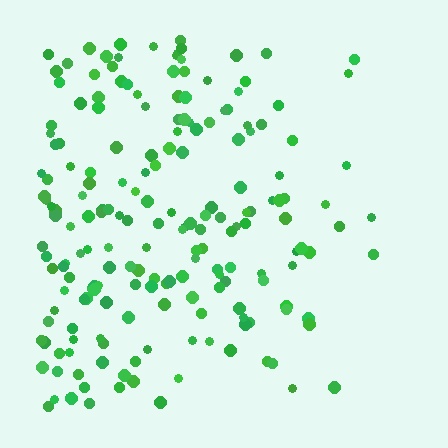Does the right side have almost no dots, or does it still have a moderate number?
Still a moderate number, just noticeably fewer than the left.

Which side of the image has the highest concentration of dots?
The left.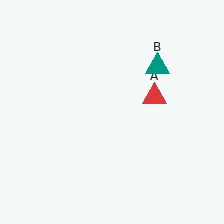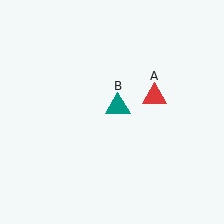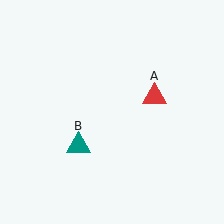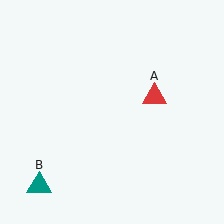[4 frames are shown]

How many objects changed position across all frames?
1 object changed position: teal triangle (object B).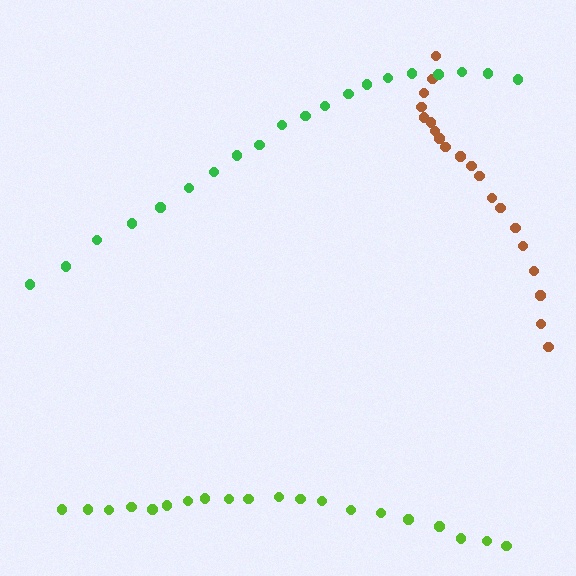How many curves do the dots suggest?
There are 3 distinct paths.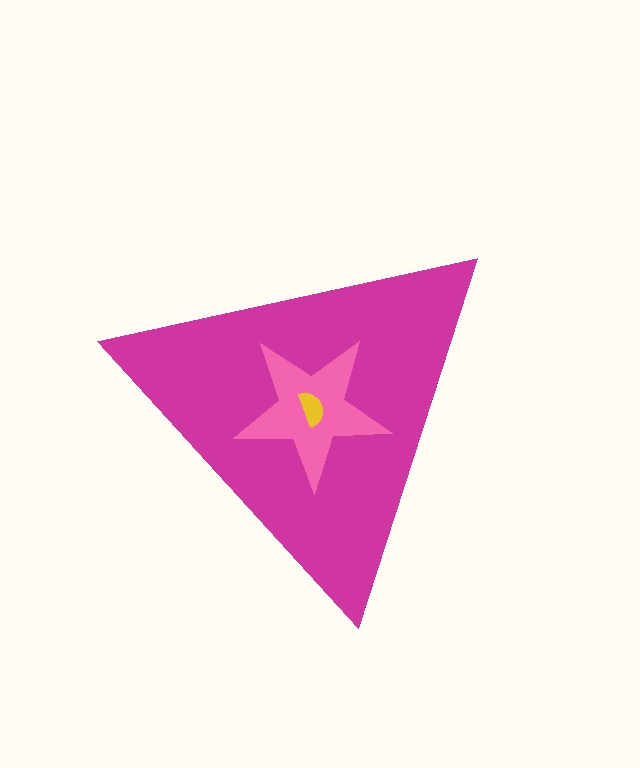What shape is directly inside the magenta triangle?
The pink star.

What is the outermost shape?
The magenta triangle.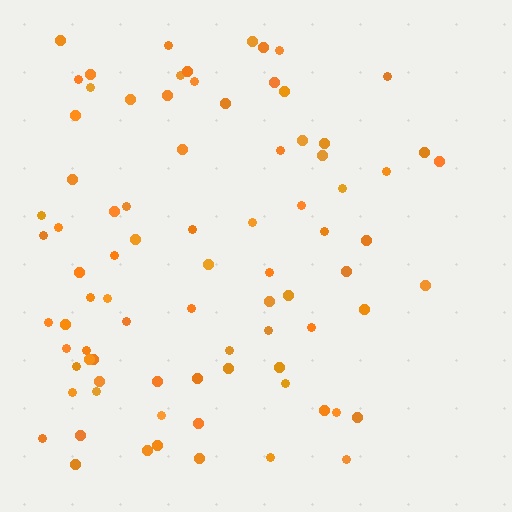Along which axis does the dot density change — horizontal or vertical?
Horizontal.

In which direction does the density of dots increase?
From right to left, with the left side densest.